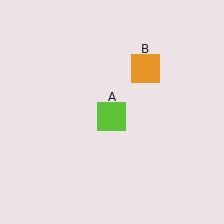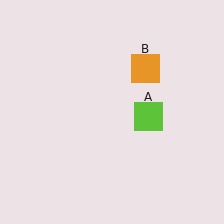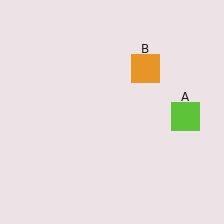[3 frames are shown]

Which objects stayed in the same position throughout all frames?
Orange square (object B) remained stationary.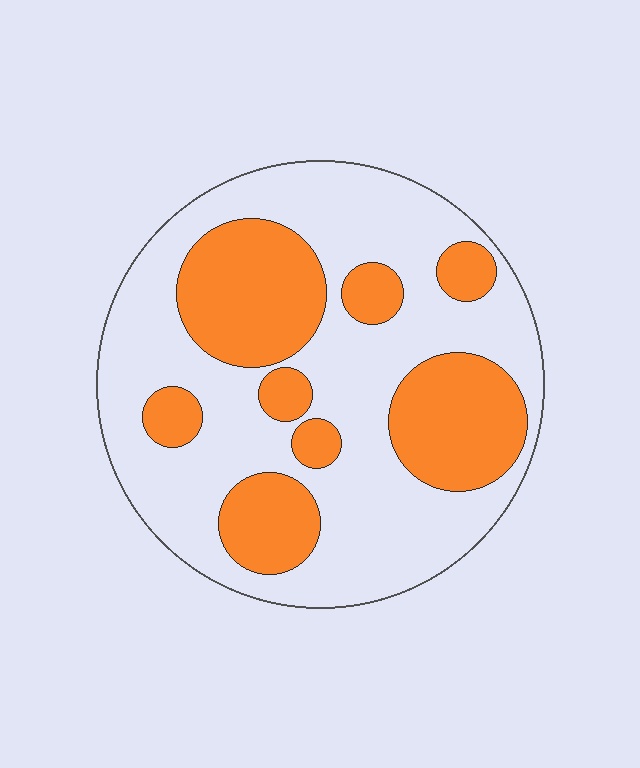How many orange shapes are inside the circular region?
8.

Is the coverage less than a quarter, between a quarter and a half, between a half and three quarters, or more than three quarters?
Between a quarter and a half.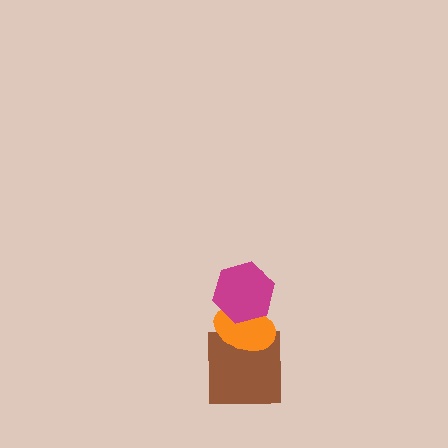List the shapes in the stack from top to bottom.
From top to bottom: the magenta hexagon, the orange ellipse, the brown square.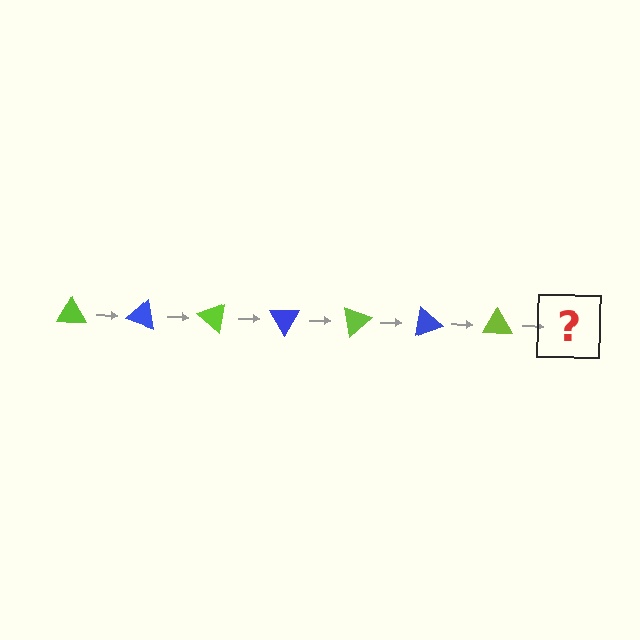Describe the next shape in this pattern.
It should be a blue triangle, rotated 140 degrees from the start.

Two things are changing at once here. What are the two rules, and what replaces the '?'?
The two rules are that it rotates 20 degrees each step and the color cycles through lime and blue. The '?' should be a blue triangle, rotated 140 degrees from the start.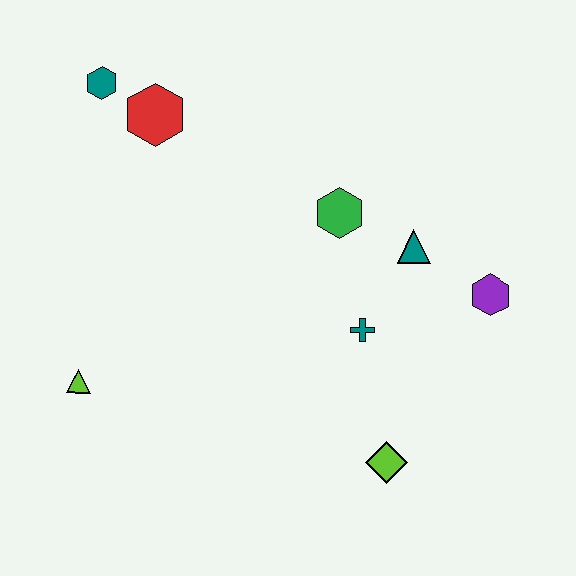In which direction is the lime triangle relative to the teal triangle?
The lime triangle is to the left of the teal triangle.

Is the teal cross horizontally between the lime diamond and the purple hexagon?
No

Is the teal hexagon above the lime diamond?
Yes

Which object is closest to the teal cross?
The teal triangle is closest to the teal cross.